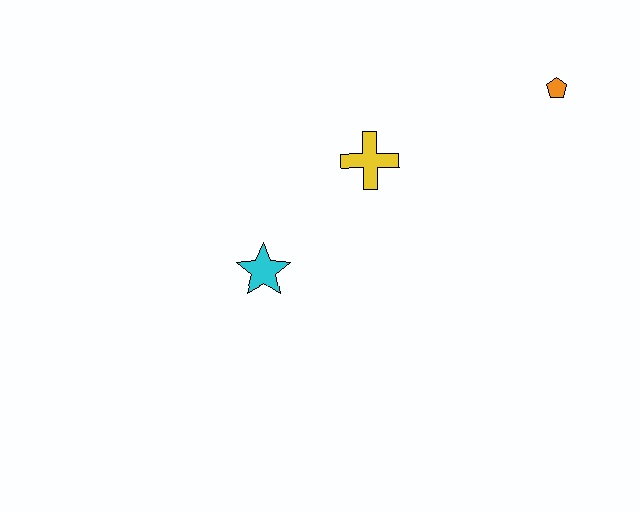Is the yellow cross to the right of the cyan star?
Yes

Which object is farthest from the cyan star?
The orange pentagon is farthest from the cyan star.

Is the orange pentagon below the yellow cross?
No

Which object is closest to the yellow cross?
The cyan star is closest to the yellow cross.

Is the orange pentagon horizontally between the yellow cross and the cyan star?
No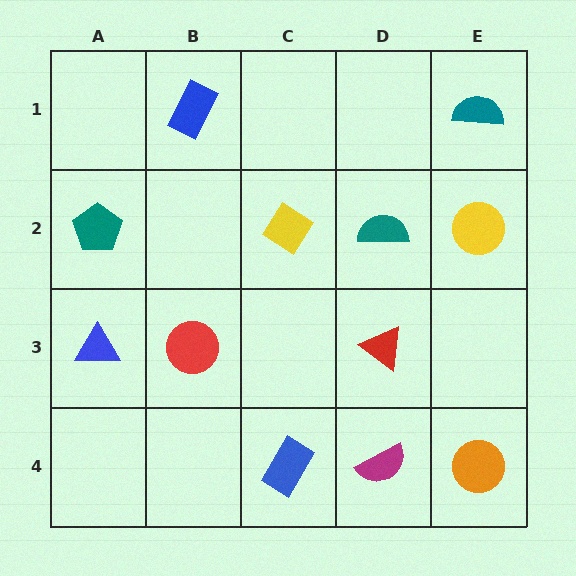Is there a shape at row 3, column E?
No, that cell is empty.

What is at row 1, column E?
A teal semicircle.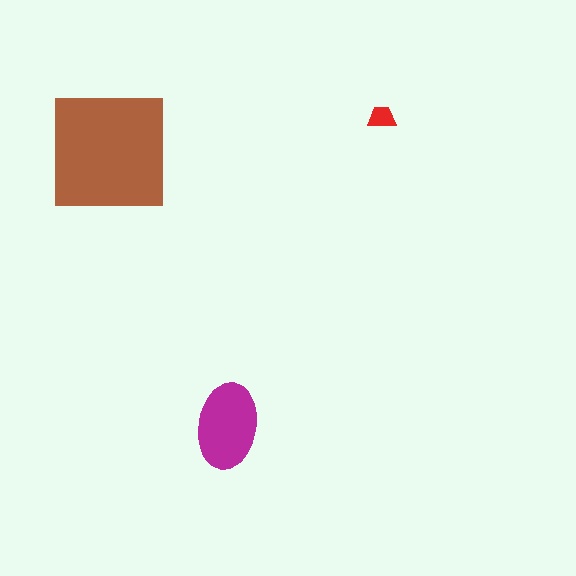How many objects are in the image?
There are 3 objects in the image.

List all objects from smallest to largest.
The red trapezoid, the magenta ellipse, the brown square.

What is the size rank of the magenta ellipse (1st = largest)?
2nd.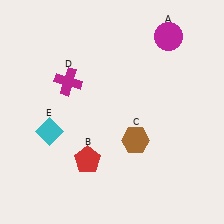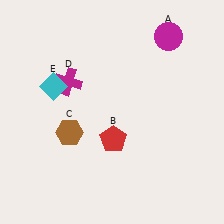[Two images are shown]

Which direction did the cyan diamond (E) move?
The cyan diamond (E) moved up.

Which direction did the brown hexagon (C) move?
The brown hexagon (C) moved left.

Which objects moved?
The objects that moved are: the red pentagon (B), the brown hexagon (C), the cyan diamond (E).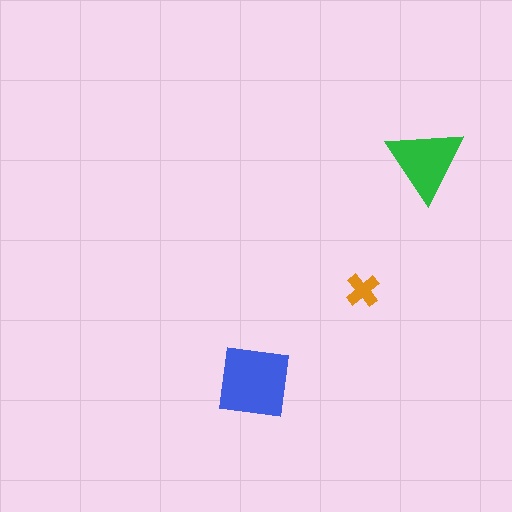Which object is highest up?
The green triangle is topmost.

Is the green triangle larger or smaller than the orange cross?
Larger.